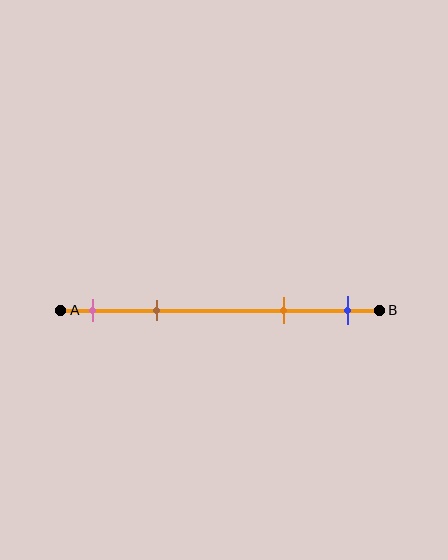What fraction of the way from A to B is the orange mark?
The orange mark is approximately 70% (0.7) of the way from A to B.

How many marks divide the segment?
There are 4 marks dividing the segment.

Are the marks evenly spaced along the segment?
No, the marks are not evenly spaced.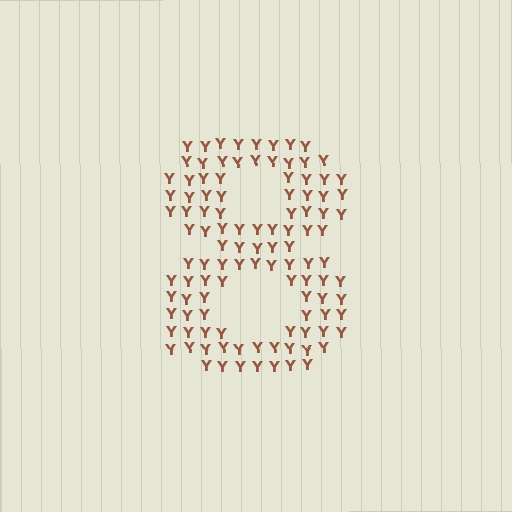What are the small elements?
The small elements are letter Y's.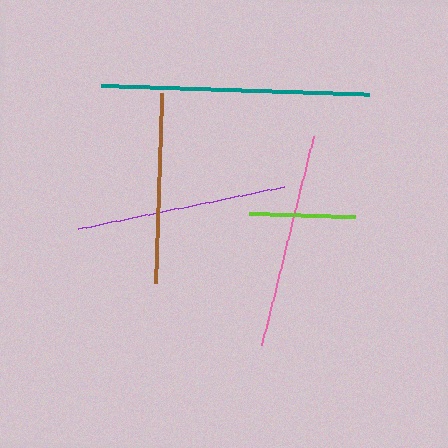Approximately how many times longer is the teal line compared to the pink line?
The teal line is approximately 1.2 times the length of the pink line.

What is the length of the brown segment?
The brown segment is approximately 189 pixels long.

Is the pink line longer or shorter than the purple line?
The pink line is longer than the purple line.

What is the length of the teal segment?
The teal segment is approximately 267 pixels long.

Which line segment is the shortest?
The lime line is the shortest at approximately 106 pixels.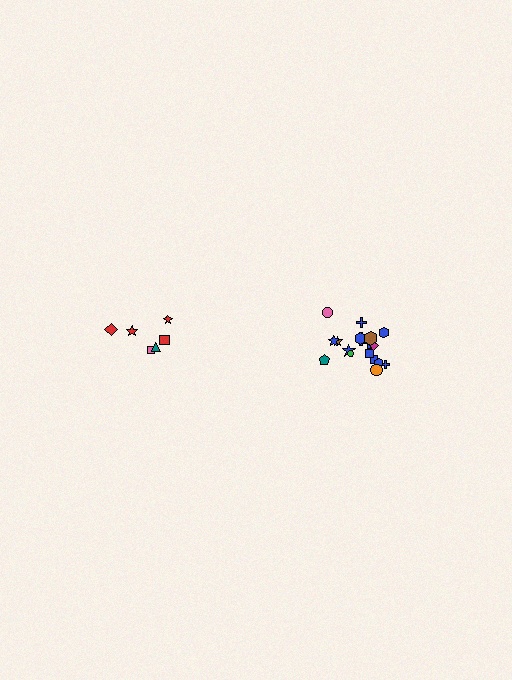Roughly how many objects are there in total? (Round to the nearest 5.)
Roughly 25 objects in total.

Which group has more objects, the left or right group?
The right group.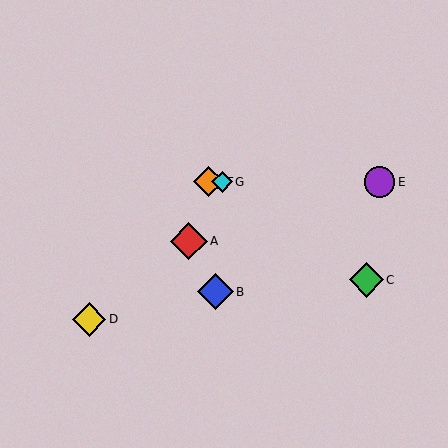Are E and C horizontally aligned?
No, E is at y≈182 and C is at y≈280.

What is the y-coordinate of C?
Object C is at y≈280.